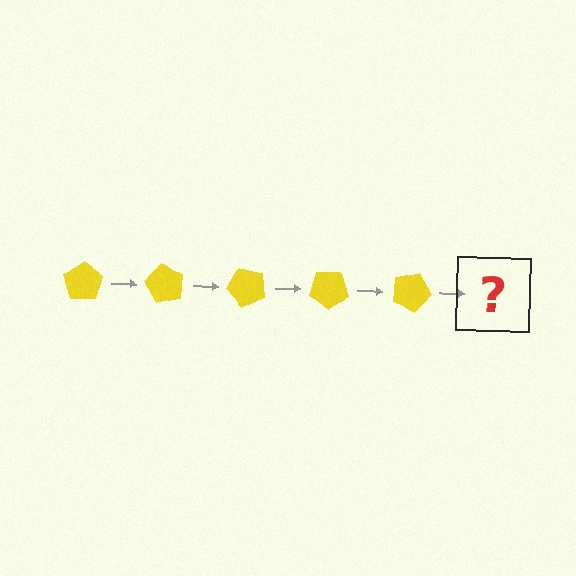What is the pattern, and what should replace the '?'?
The pattern is that the pentagon rotates 60 degrees each step. The '?' should be a yellow pentagon rotated 300 degrees.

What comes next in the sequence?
The next element should be a yellow pentagon rotated 300 degrees.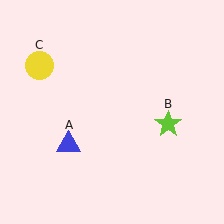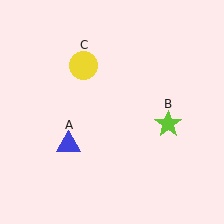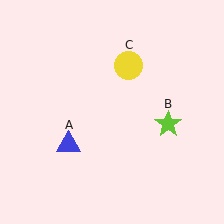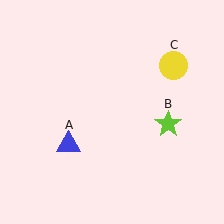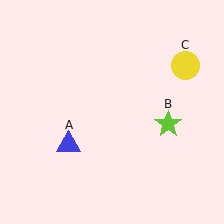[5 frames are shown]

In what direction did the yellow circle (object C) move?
The yellow circle (object C) moved right.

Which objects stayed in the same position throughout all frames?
Blue triangle (object A) and lime star (object B) remained stationary.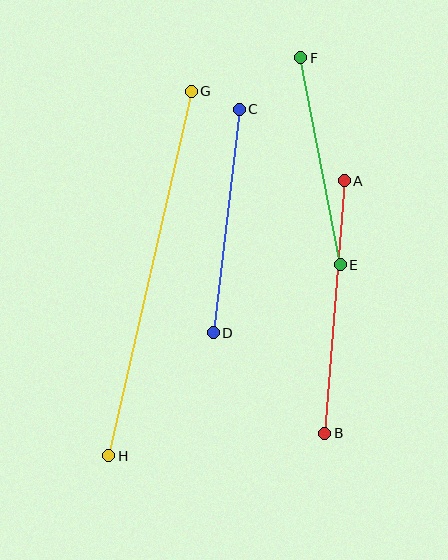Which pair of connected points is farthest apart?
Points G and H are farthest apart.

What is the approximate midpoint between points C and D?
The midpoint is at approximately (226, 221) pixels.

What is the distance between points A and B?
The distance is approximately 254 pixels.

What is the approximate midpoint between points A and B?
The midpoint is at approximately (334, 307) pixels.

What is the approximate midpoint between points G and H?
The midpoint is at approximately (150, 273) pixels.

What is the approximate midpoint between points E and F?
The midpoint is at approximately (321, 161) pixels.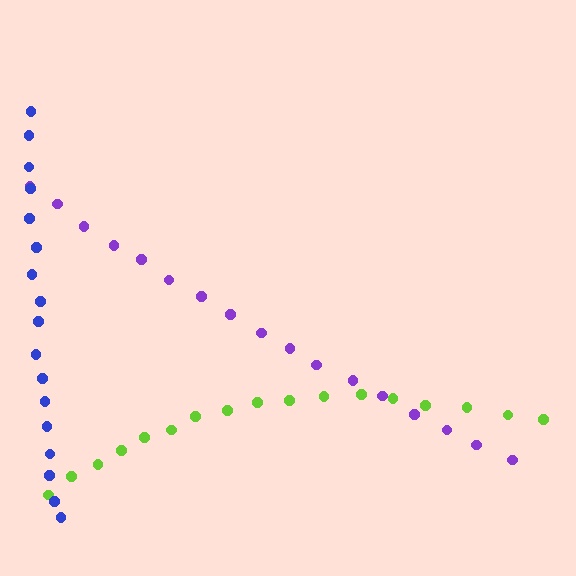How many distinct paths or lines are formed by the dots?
There are 3 distinct paths.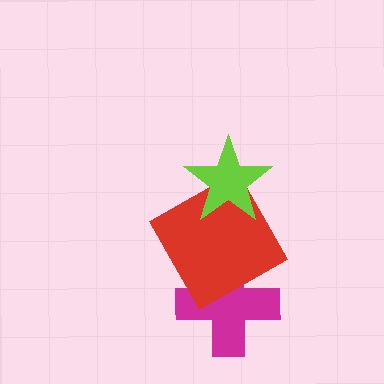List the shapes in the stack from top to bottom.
From top to bottom: the lime star, the red square, the magenta cross.